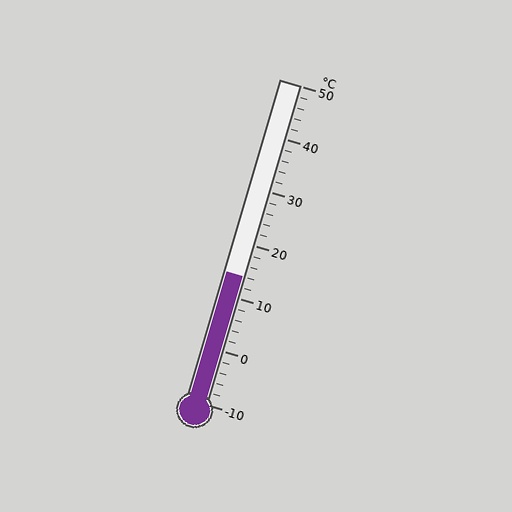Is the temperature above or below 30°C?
The temperature is below 30°C.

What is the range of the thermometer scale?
The thermometer scale ranges from -10°C to 50°C.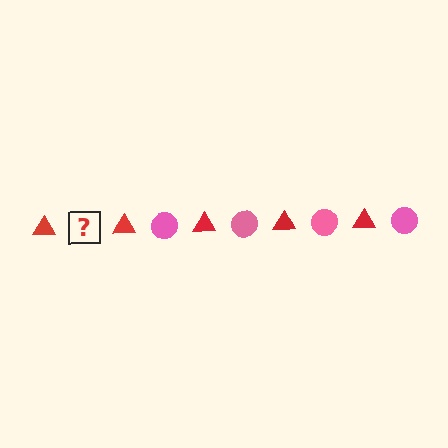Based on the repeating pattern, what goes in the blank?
The blank should be a pink circle.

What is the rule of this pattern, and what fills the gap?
The rule is that the pattern alternates between red triangle and pink circle. The gap should be filled with a pink circle.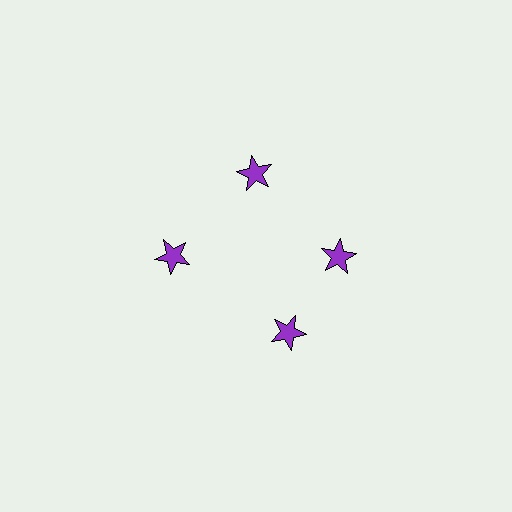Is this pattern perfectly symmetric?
No. The 4 purple stars are arranged in a ring, but one element near the 6 o'clock position is rotated out of alignment along the ring, breaking the 4-fold rotational symmetry.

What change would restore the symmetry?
The symmetry would be restored by rotating it back into even spacing with its neighbors so that all 4 stars sit at equal angles and equal distance from the center.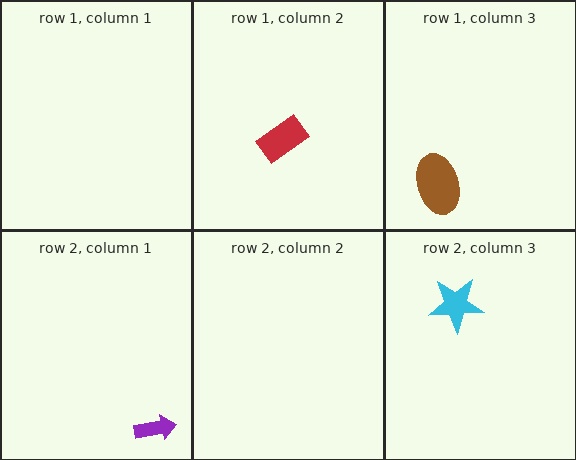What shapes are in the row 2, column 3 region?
The cyan star.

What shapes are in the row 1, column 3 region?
The brown ellipse.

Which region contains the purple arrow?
The row 2, column 1 region.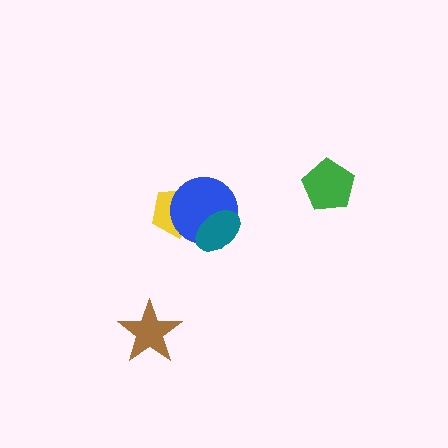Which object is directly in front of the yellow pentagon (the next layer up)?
The blue circle is directly in front of the yellow pentagon.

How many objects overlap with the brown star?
0 objects overlap with the brown star.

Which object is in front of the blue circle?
The teal ellipse is in front of the blue circle.